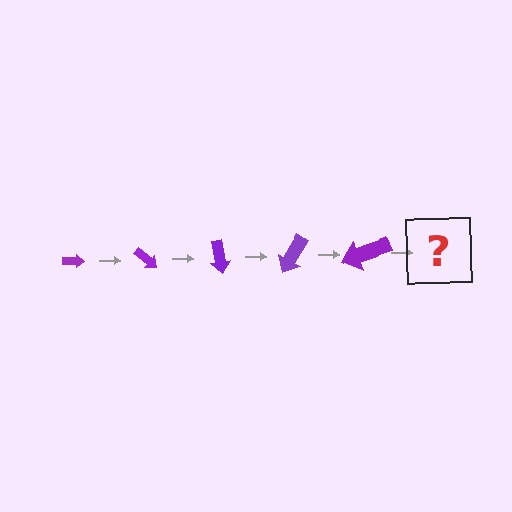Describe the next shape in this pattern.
It should be an arrow, larger than the previous one and rotated 200 degrees from the start.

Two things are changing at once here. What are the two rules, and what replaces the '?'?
The two rules are that the arrow grows larger each step and it rotates 40 degrees each step. The '?' should be an arrow, larger than the previous one and rotated 200 degrees from the start.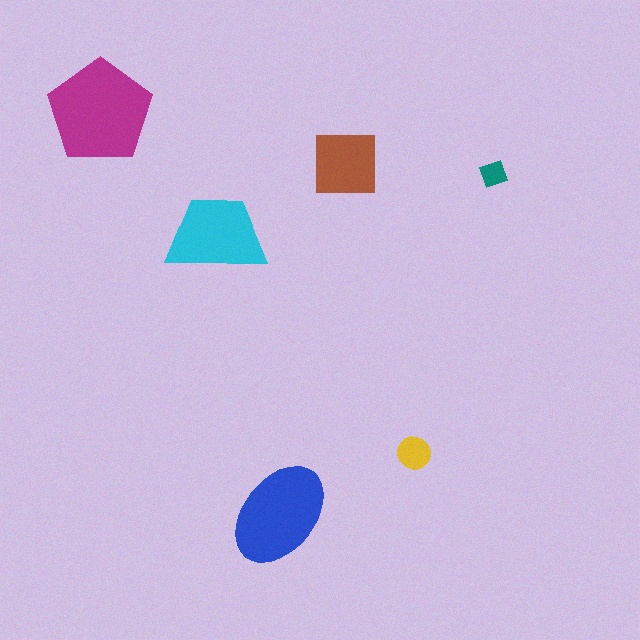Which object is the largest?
The magenta pentagon.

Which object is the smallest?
The teal diamond.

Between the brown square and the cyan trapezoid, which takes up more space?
The cyan trapezoid.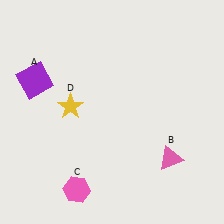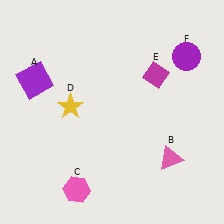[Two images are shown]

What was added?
A magenta diamond (E), a purple circle (F) were added in Image 2.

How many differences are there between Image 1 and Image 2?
There are 2 differences between the two images.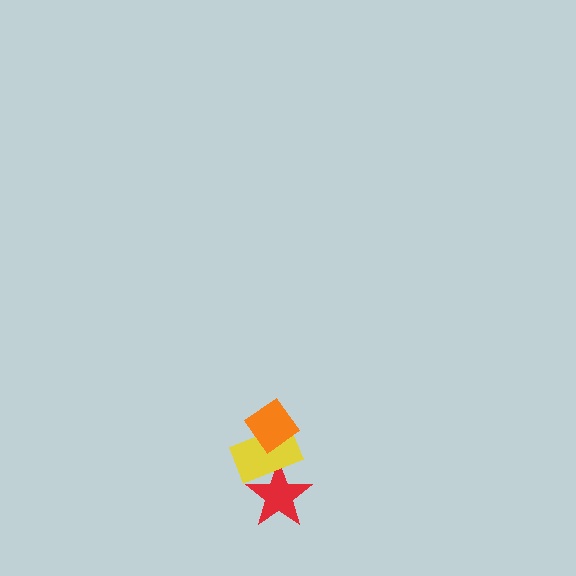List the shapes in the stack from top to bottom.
From top to bottom: the orange diamond, the yellow rectangle, the red star.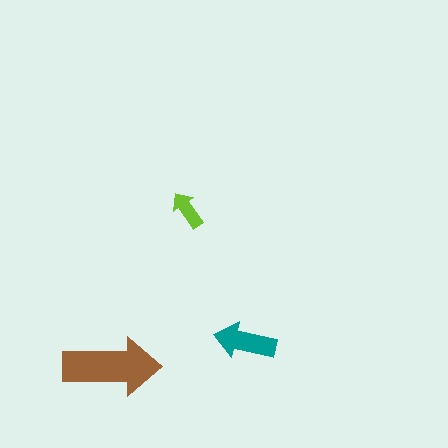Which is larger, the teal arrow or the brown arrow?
The brown one.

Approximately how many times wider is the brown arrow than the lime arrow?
About 2.5 times wider.